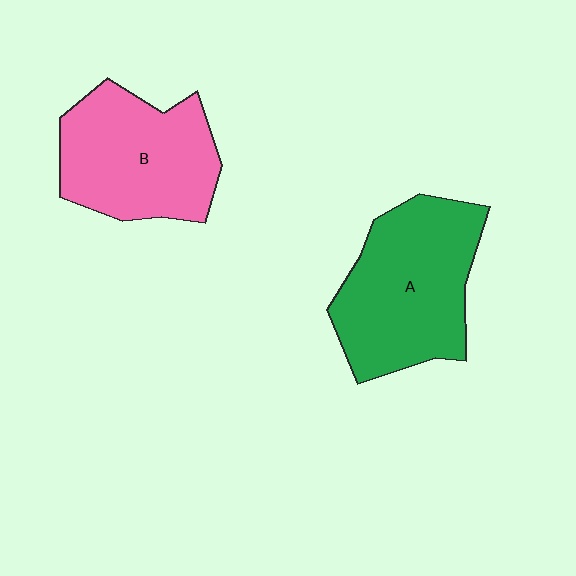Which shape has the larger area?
Shape A (green).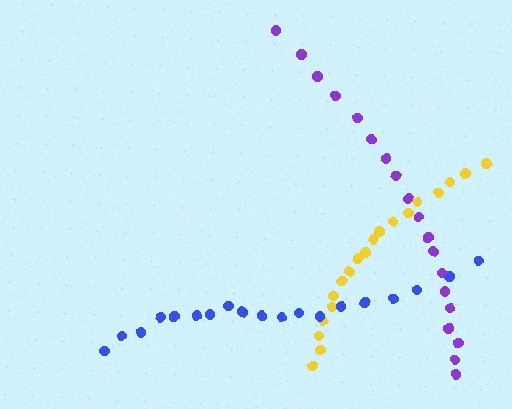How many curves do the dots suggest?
There are 3 distinct paths.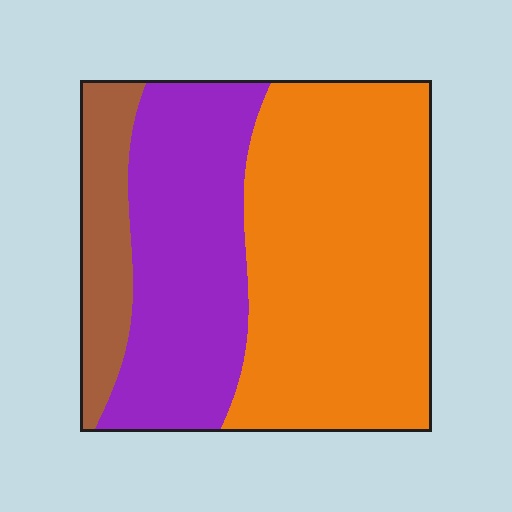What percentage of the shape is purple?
Purple takes up about one third (1/3) of the shape.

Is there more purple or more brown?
Purple.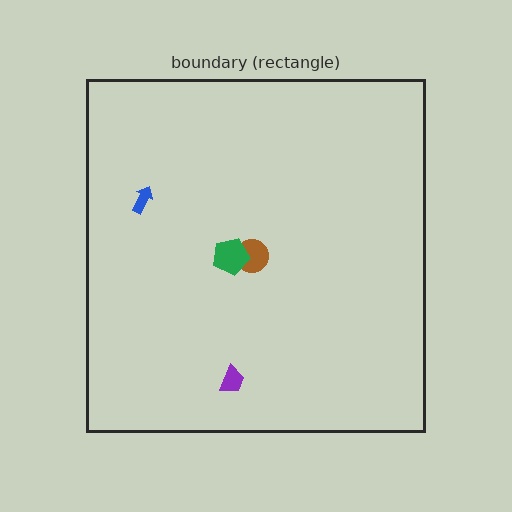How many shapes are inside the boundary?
4 inside, 0 outside.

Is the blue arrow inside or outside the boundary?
Inside.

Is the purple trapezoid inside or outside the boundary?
Inside.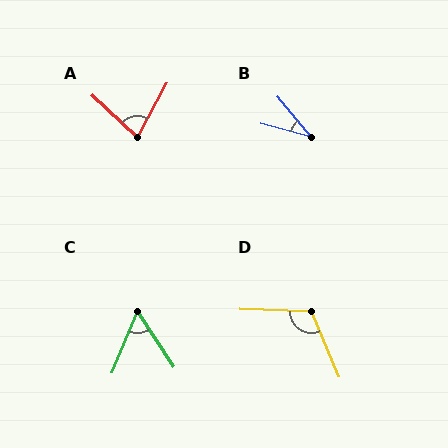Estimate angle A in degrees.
Approximately 76 degrees.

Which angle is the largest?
D, at approximately 115 degrees.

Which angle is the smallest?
B, at approximately 35 degrees.